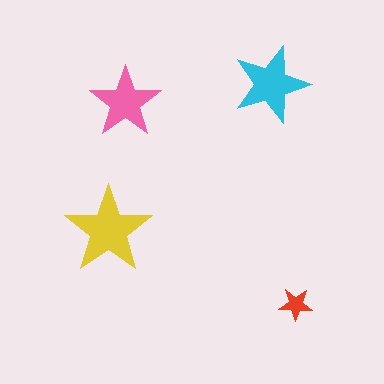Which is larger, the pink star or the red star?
The pink one.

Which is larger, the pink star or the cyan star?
The cyan one.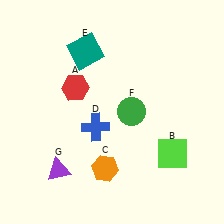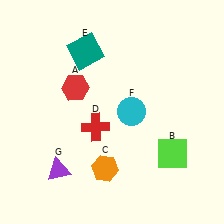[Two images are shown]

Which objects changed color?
D changed from blue to red. F changed from green to cyan.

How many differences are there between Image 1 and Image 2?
There are 2 differences between the two images.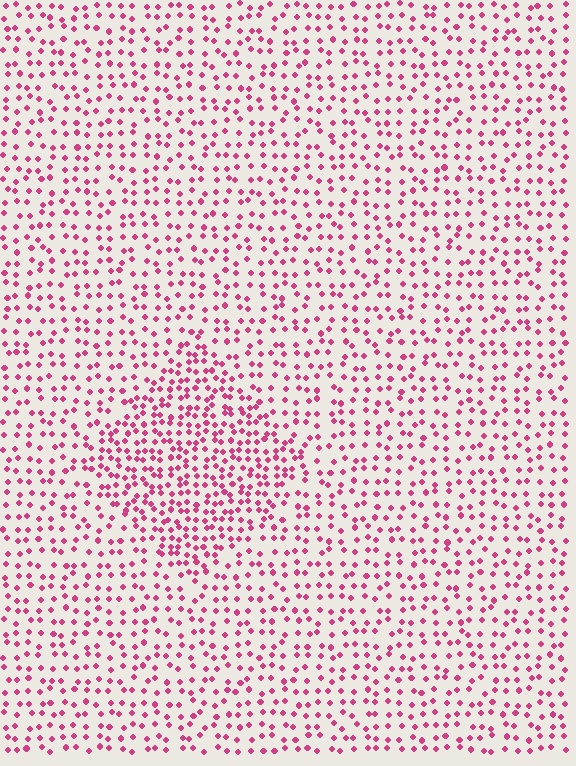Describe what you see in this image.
The image contains small magenta elements arranged at two different densities. A diamond-shaped region is visible where the elements are more densely packed than the surrounding area.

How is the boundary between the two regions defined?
The boundary is defined by a change in element density (approximately 1.8x ratio). All elements are the same color, size, and shape.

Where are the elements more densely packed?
The elements are more densely packed inside the diamond boundary.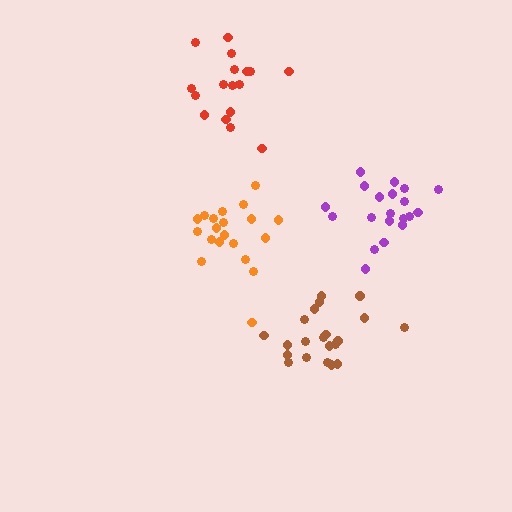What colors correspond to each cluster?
The clusters are colored: red, purple, orange, brown.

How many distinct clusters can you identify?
There are 4 distinct clusters.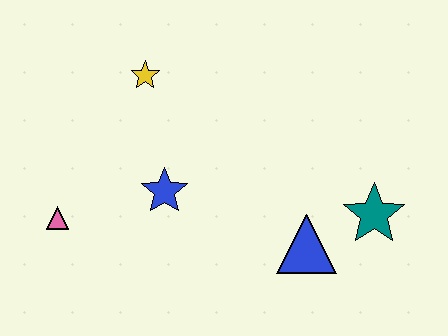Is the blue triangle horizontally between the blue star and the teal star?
Yes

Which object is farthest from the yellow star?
The teal star is farthest from the yellow star.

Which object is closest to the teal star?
The blue triangle is closest to the teal star.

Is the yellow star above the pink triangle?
Yes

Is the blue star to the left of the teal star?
Yes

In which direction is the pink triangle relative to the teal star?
The pink triangle is to the left of the teal star.